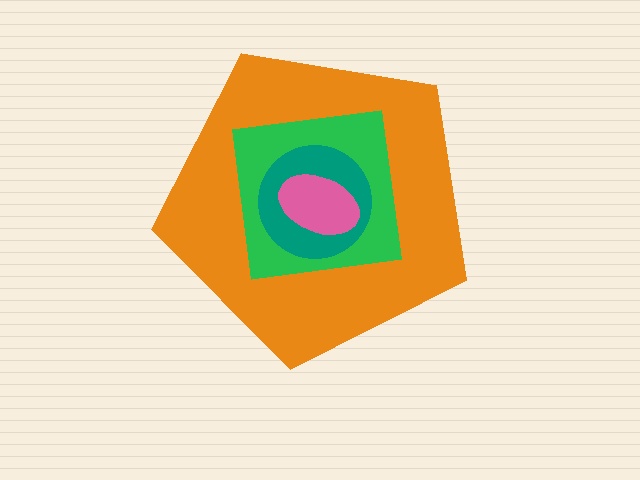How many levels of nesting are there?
4.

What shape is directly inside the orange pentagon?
The green square.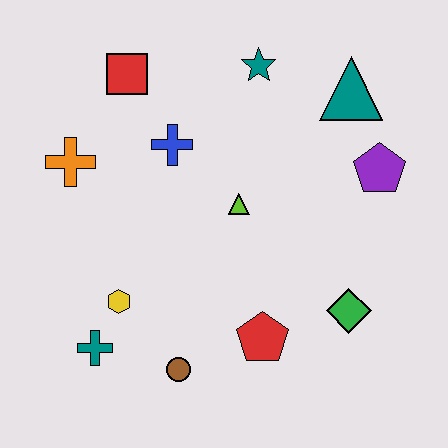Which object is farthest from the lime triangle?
The teal cross is farthest from the lime triangle.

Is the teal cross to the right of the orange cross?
Yes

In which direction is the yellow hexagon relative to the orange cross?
The yellow hexagon is below the orange cross.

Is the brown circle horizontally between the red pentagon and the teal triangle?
No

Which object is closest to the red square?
The blue cross is closest to the red square.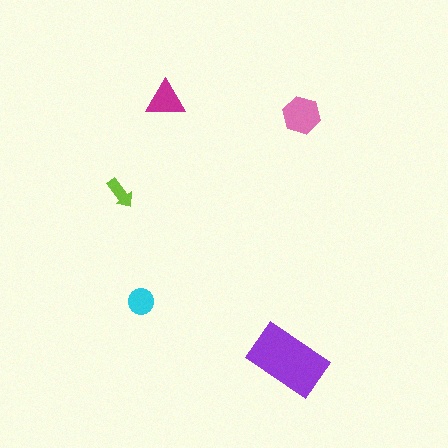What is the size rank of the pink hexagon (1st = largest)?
2nd.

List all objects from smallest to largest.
The lime arrow, the cyan circle, the magenta triangle, the pink hexagon, the purple rectangle.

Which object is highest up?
The magenta triangle is topmost.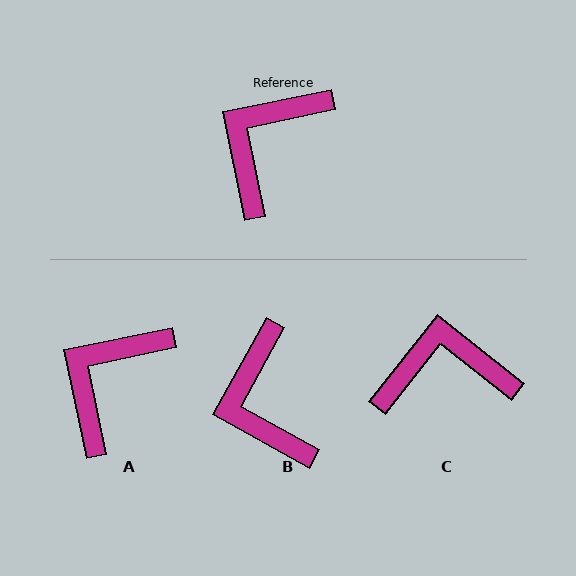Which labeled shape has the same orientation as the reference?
A.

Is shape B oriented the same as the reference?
No, it is off by about 49 degrees.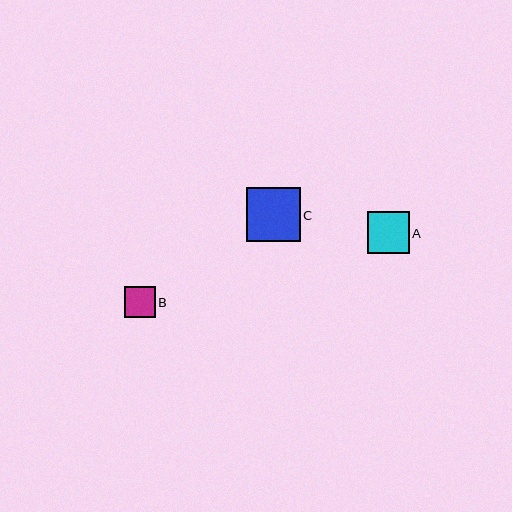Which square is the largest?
Square C is the largest with a size of approximately 54 pixels.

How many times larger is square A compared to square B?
Square A is approximately 1.4 times the size of square B.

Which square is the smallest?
Square B is the smallest with a size of approximately 31 pixels.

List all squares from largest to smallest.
From largest to smallest: C, A, B.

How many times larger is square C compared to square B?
Square C is approximately 1.7 times the size of square B.